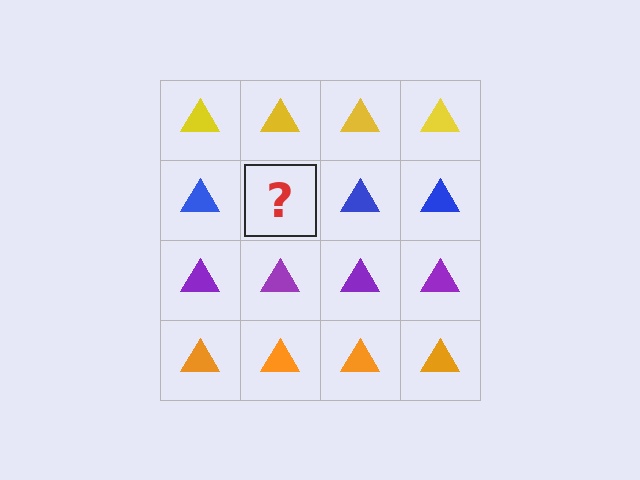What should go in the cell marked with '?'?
The missing cell should contain a blue triangle.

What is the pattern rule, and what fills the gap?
The rule is that each row has a consistent color. The gap should be filled with a blue triangle.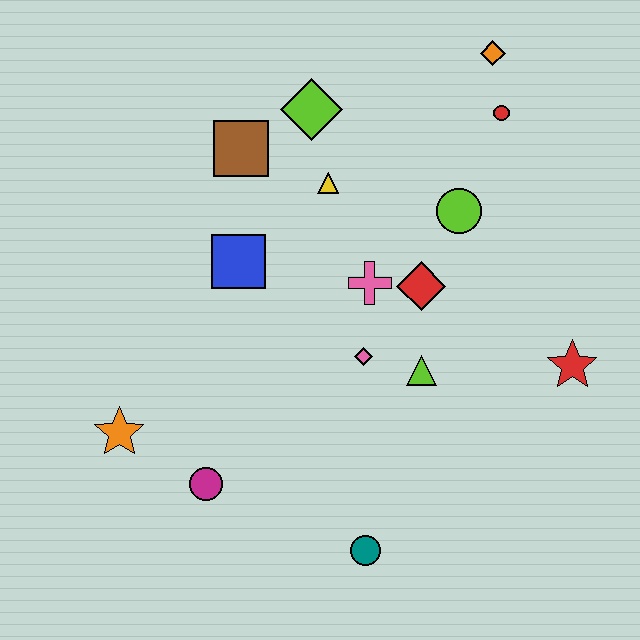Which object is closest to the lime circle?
The red diamond is closest to the lime circle.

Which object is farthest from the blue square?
The red star is farthest from the blue square.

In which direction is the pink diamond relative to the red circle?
The pink diamond is below the red circle.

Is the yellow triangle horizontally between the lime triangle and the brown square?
Yes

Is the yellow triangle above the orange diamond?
No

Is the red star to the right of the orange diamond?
Yes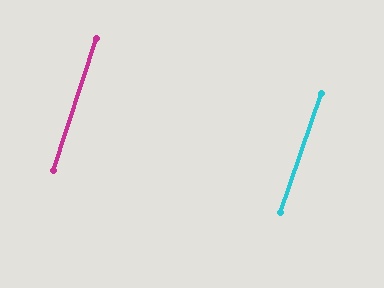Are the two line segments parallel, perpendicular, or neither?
Parallel — their directions differ by only 0.8°.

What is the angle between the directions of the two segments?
Approximately 1 degree.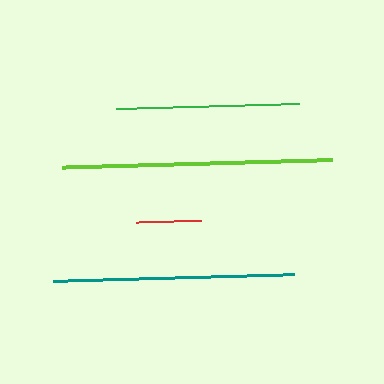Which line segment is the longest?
The lime line is the longest at approximately 270 pixels.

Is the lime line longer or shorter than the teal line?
The lime line is longer than the teal line.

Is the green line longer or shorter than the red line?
The green line is longer than the red line.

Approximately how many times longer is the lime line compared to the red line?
The lime line is approximately 4.2 times the length of the red line.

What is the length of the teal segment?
The teal segment is approximately 241 pixels long.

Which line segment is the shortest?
The red line is the shortest at approximately 65 pixels.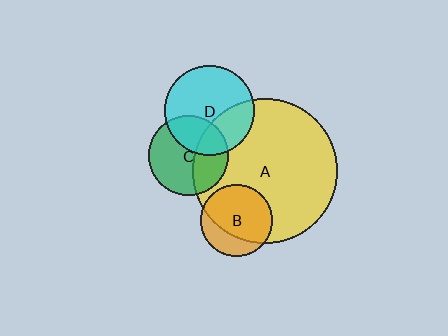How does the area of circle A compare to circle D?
Approximately 2.7 times.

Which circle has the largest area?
Circle A (yellow).